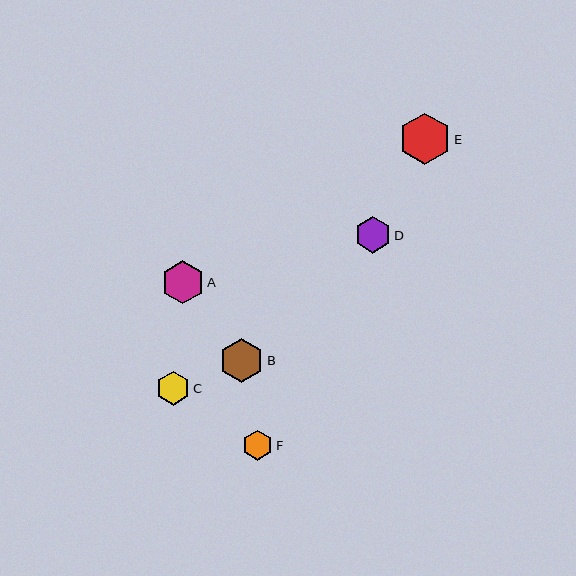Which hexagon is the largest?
Hexagon E is the largest with a size of approximately 51 pixels.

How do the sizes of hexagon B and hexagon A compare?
Hexagon B and hexagon A are approximately the same size.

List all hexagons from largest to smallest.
From largest to smallest: E, B, A, D, C, F.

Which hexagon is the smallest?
Hexagon F is the smallest with a size of approximately 30 pixels.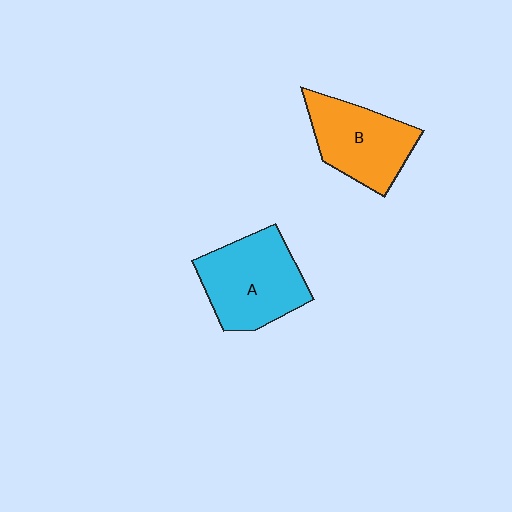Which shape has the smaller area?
Shape B (orange).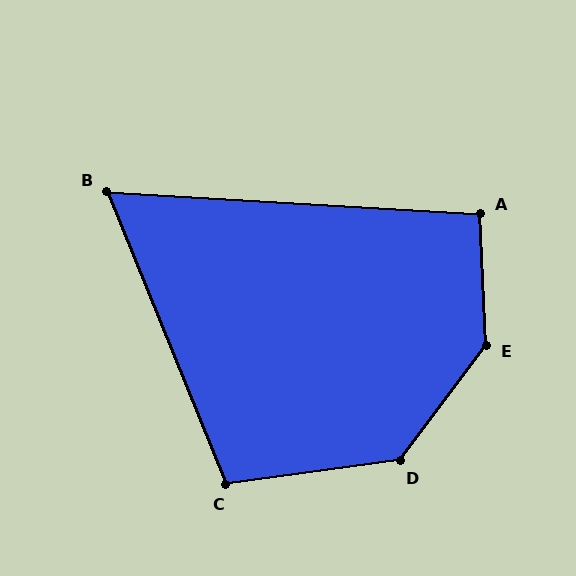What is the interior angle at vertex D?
Approximately 134 degrees (obtuse).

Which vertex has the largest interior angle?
E, at approximately 141 degrees.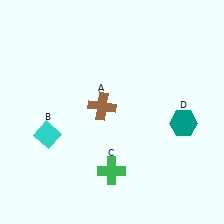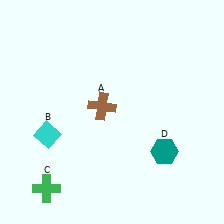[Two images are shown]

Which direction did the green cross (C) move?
The green cross (C) moved left.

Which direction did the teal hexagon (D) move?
The teal hexagon (D) moved down.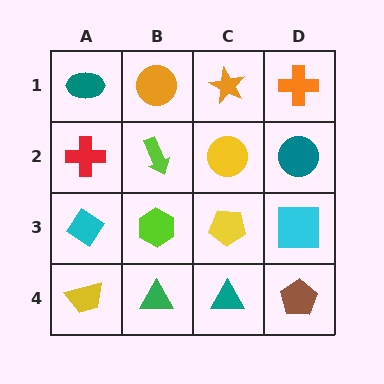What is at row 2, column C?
A yellow circle.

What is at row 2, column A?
A red cross.